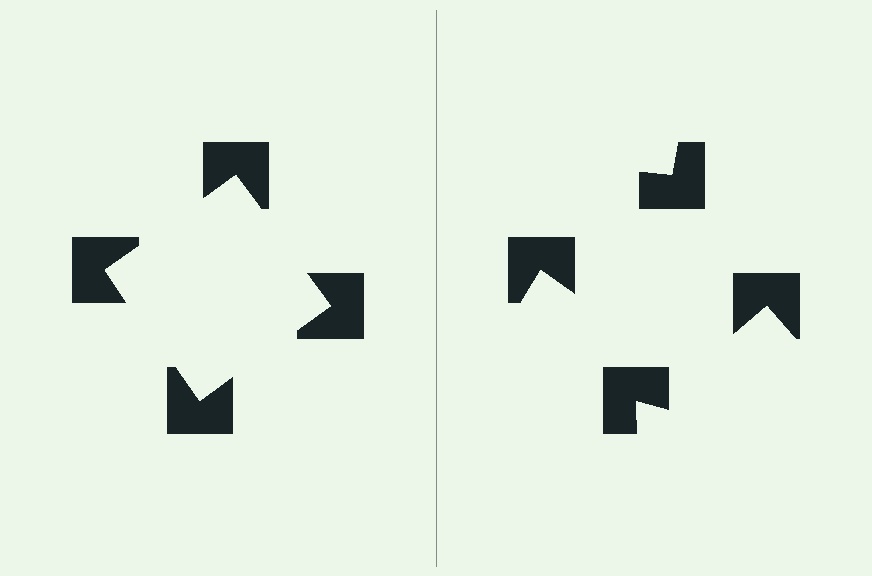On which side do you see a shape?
An illusory square appears on the left side. On the right side the wedge cuts are rotated, so no coherent shape forms.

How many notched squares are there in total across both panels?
8 — 4 on each side.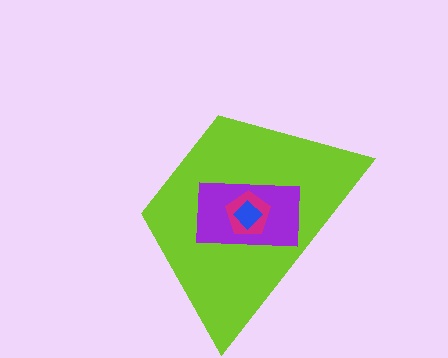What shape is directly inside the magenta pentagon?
The blue diamond.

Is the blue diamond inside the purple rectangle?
Yes.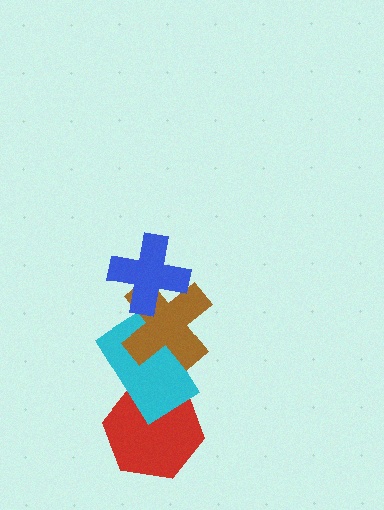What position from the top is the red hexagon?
The red hexagon is 4th from the top.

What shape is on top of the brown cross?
The blue cross is on top of the brown cross.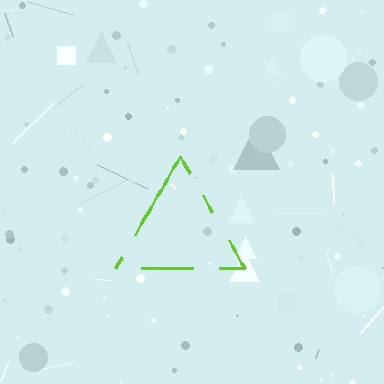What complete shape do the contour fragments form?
The contour fragments form a triangle.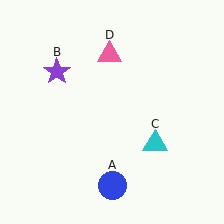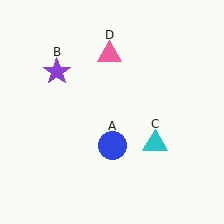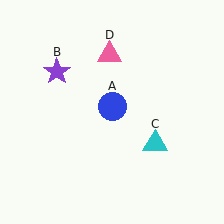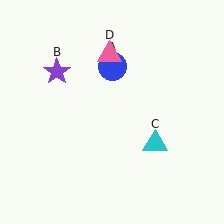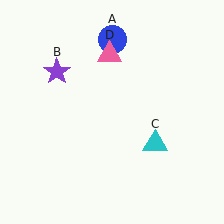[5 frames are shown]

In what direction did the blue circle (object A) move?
The blue circle (object A) moved up.